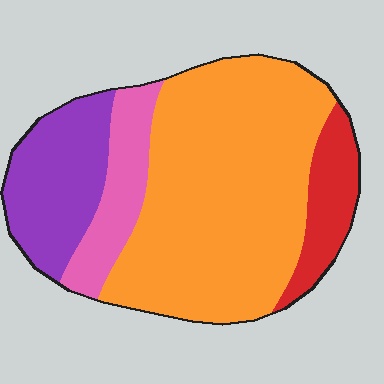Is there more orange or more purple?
Orange.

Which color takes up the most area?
Orange, at roughly 60%.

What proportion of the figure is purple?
Purple takes up about one fifth (1/5) of the figure.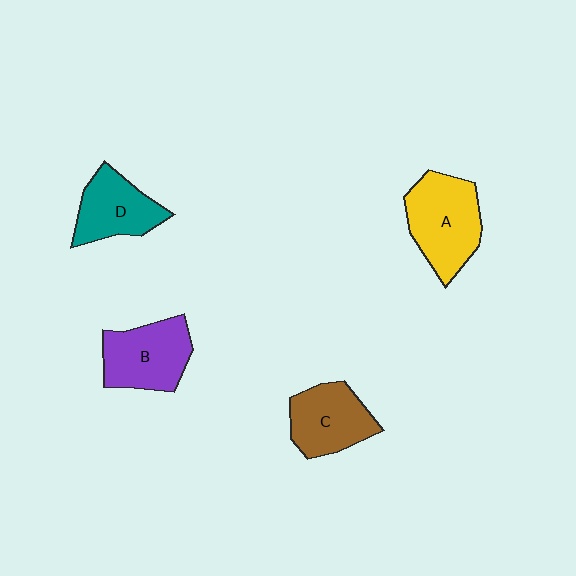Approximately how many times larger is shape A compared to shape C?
Approximately 1.2 times.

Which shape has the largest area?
Shape A (yellow).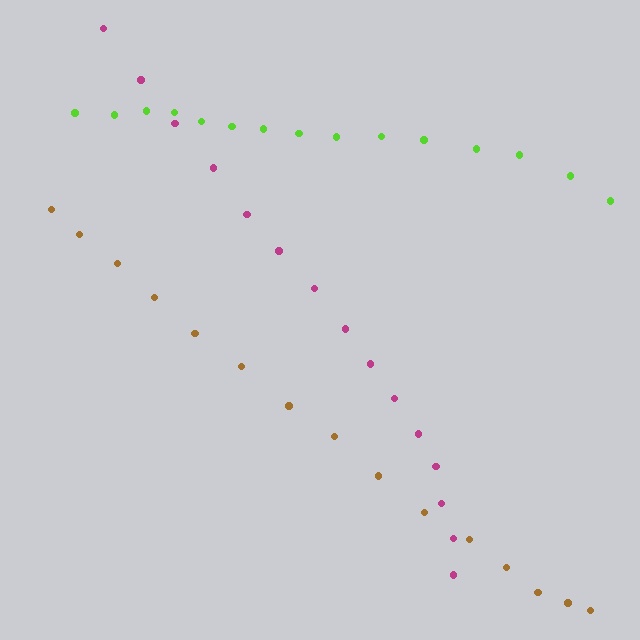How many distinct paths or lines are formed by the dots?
There are 3 distinct paths.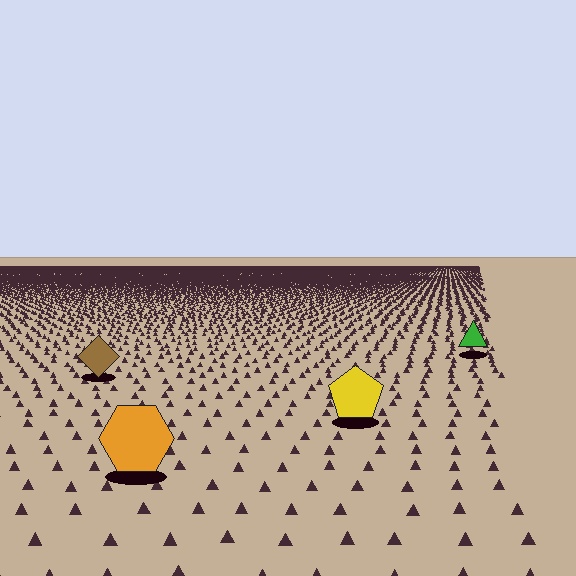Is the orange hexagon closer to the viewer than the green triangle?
Yes. The orange hexagon is closer — you can tell from the texture gradient: the ground texture is coarser near it.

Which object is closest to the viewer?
The orange hexagon is closest. The texture marks near it are larger and more spread out.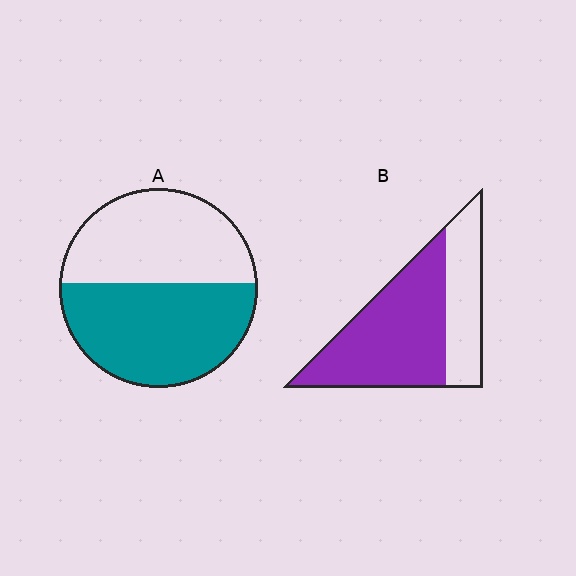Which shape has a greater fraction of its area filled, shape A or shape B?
Shape B.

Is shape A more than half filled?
Roughly half.